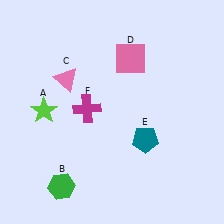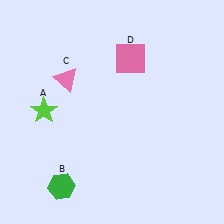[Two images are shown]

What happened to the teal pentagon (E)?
The teal pentagon (E) was removed in Image 2. It was in the bottom-right area of Image 1.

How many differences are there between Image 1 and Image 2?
There are 2 differences between the two images.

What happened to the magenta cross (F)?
The magenta cross (F) was removed in Image 2. It was in the top-left area of Image 1.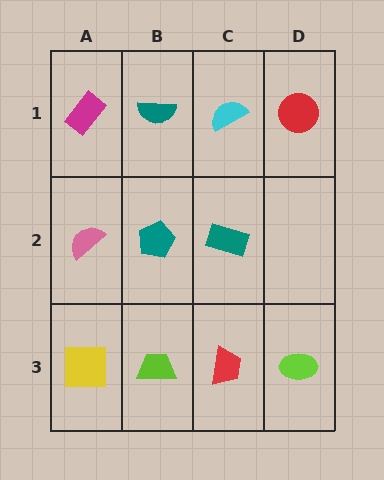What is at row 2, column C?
A teal rectangle.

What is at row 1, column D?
A red circle.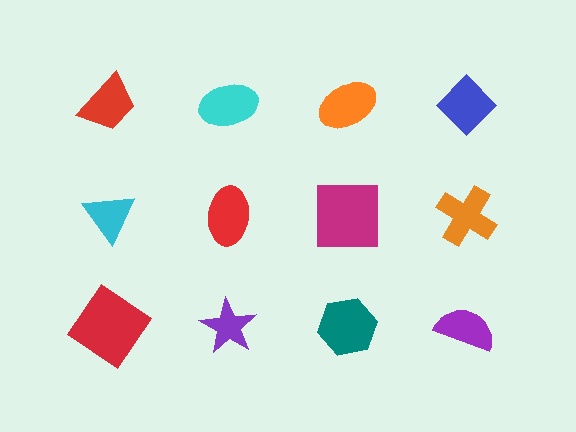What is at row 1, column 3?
An orange ellipse.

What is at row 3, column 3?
A teal hexagon.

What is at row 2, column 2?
A red ellipse.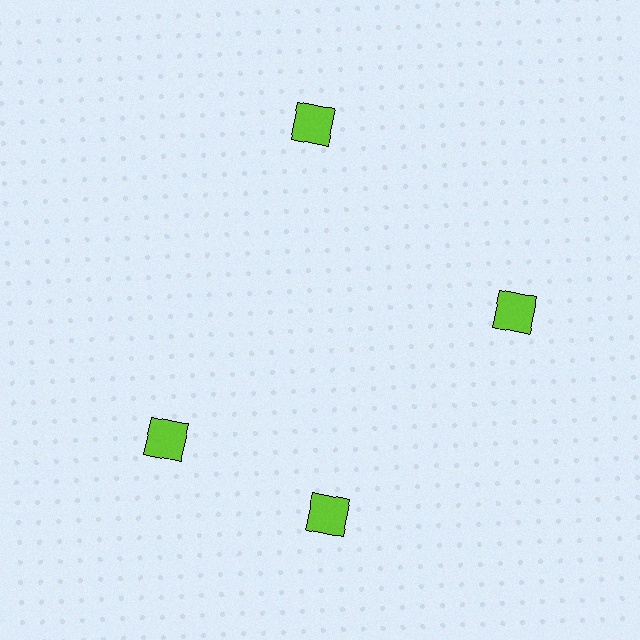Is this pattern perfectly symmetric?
No. The 4 lime squares are arranged in a ring, but one element near the 9 o'clock position is rotated out of alignment along the ring, breaking the 4-fold rotational symmetry.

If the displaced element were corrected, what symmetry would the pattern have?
It would have 4-fold rotational symmetry — the pattern would map onto itself every 90 degrees.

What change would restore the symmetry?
The symmetry would be restored by rotating it back into even spacing with its neighbors so that all 4 squares sit at equal angles and equal distance from the center.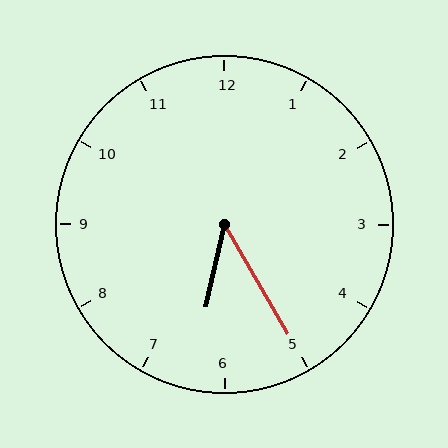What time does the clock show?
6:25.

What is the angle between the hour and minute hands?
Approximately 42 degrees.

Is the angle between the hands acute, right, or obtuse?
It is acute.